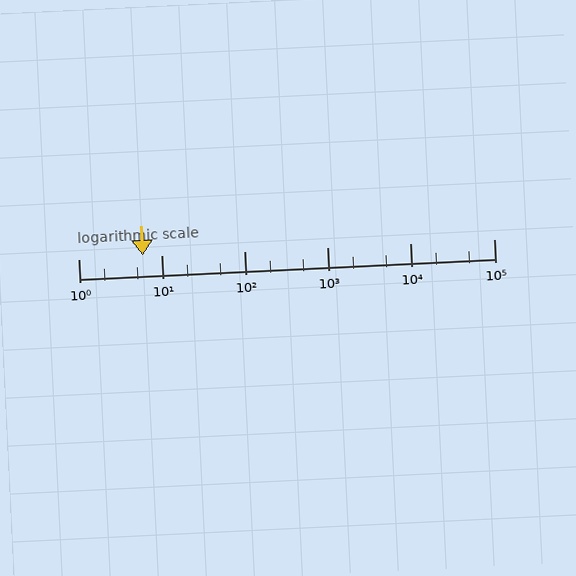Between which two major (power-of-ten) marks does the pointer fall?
The pointer is between 1 and 10.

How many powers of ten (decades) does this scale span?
The scale spans 5 decades, from 1 to 100000.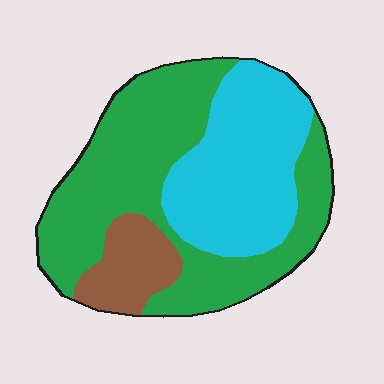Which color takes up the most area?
Green, at roughly 55%.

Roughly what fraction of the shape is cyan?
Cyan takes up about one third (1/3) of the shape.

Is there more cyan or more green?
Green.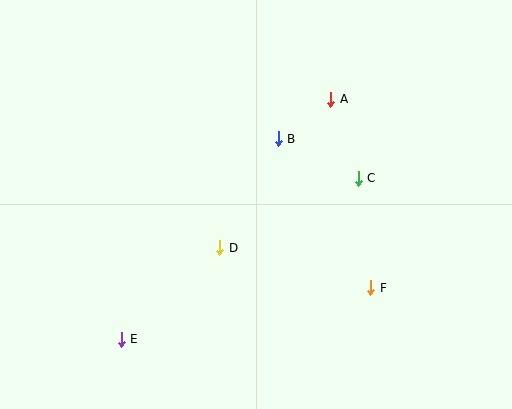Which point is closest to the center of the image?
Point D at (220, 248) is closest to the center.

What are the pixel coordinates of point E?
Point E is at (121, 339).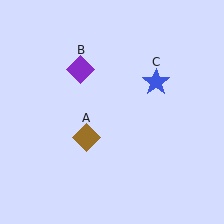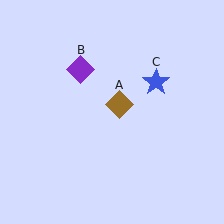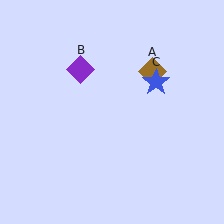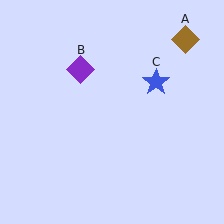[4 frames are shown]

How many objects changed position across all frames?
1 object changed position: brown diamond (object A).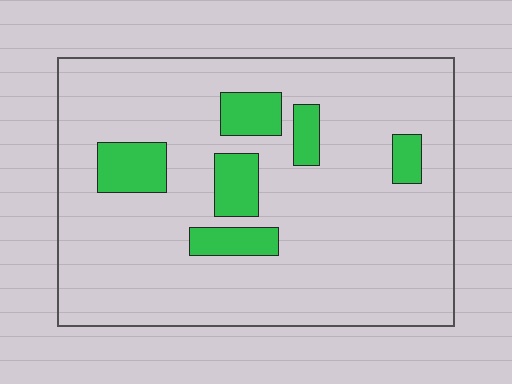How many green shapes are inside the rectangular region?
6.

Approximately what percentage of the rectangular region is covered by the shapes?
Approximately 15%.